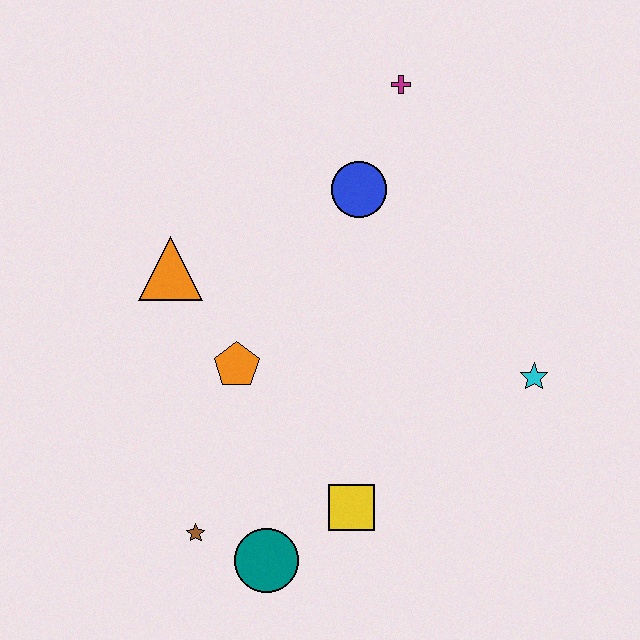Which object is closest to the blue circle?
The magenta cross is closest to the blue circle.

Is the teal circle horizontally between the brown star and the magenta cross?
Yes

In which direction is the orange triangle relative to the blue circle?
The orange triangle is to the left of the blue circle.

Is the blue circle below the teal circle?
No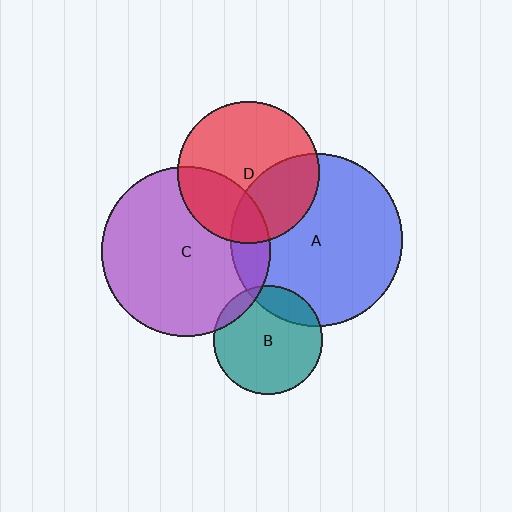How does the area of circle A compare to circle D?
Approximately 1.5 times.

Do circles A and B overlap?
Yes.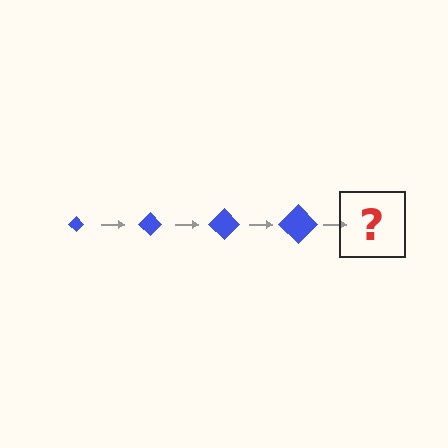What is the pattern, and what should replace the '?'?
The pattern is that the diamond gets progressively larger each step. The '?' should be a blue diamond, larger than the previous one.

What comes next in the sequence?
The next element should be a blue diamond, larger than the previous one.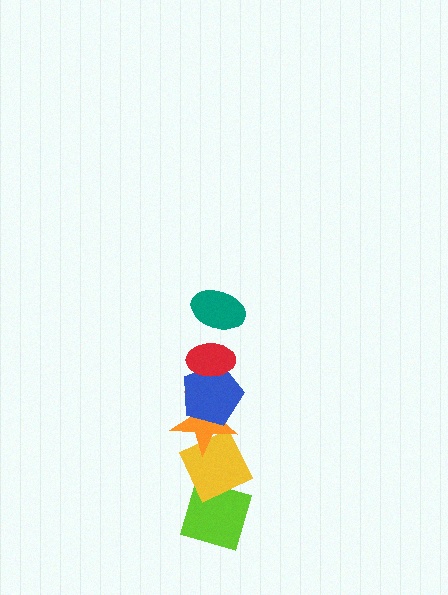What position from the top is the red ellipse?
The red ellipse is 2nd from the top.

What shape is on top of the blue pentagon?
The red ellipse is on top of the blue pentagon.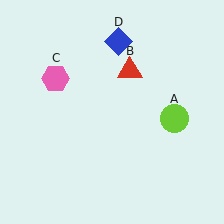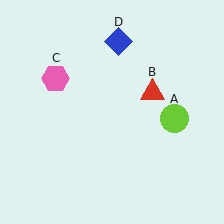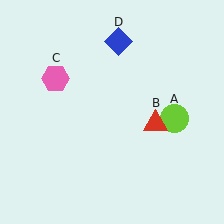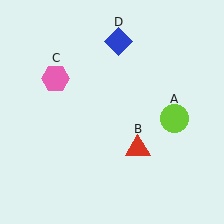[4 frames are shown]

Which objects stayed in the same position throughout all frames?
Lime circle (object A) and pink hexagon (object C) and blue diamond (object D) remained stationary.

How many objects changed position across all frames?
1 object changed position: red triangle (object B).